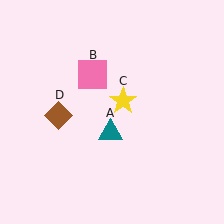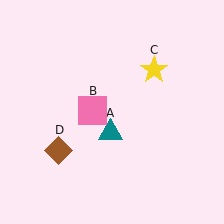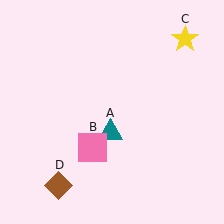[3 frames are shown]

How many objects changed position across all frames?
3 objects changed position: pink square (object B), yellow star (object C), brown diamond (object D).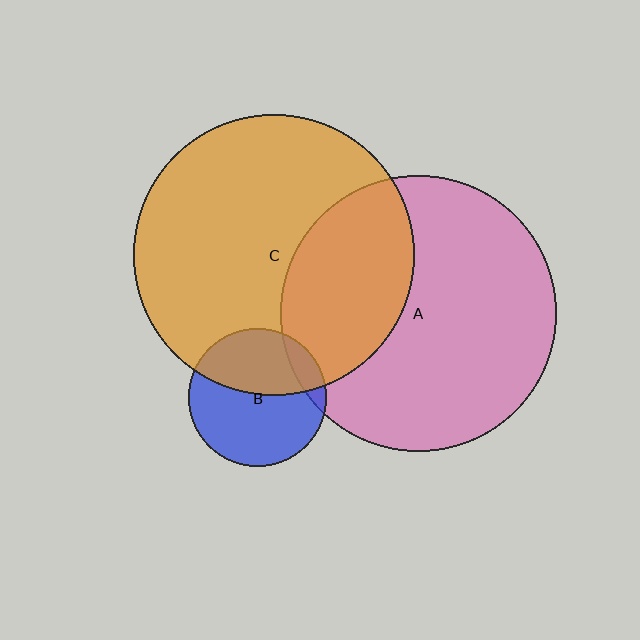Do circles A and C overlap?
Yes.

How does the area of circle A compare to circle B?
Approximately 4.0 times.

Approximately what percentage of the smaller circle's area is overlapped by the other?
Approximately 35%.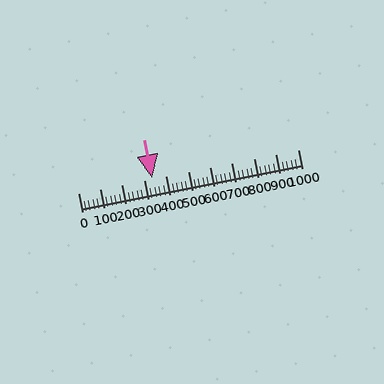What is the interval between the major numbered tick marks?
The major tick marks are spaced 100 units apart.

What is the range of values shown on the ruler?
The ruler shows values from 0 to 1000.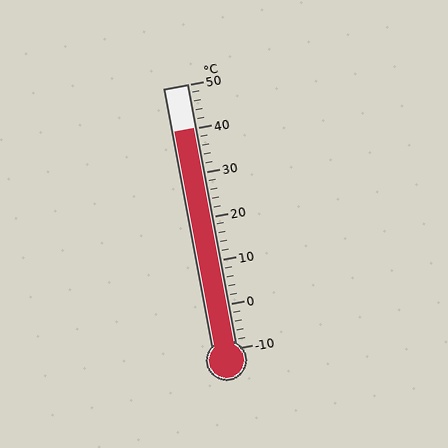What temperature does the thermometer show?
The thermometer shows approximately 40°C.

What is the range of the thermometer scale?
The thermometer scale ranges from -10°C to 50°C.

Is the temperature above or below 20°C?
The temperature is above 20°C.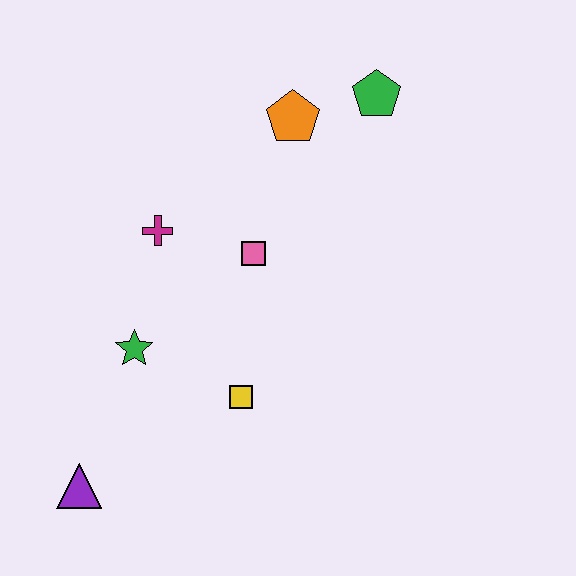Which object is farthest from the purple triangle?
The green pentagon is farthest from the purple triangle.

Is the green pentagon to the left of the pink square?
No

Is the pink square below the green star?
No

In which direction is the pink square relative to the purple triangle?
The pink square is above the purple triangle.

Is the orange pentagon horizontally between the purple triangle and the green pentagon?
Yes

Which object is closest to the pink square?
The magenta cross is closest to the pink square.